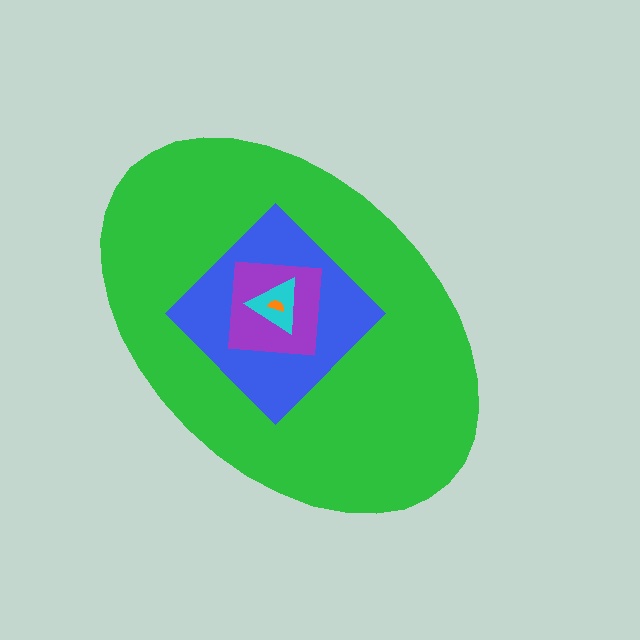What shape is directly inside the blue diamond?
The purple square.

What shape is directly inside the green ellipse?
The blue diamond.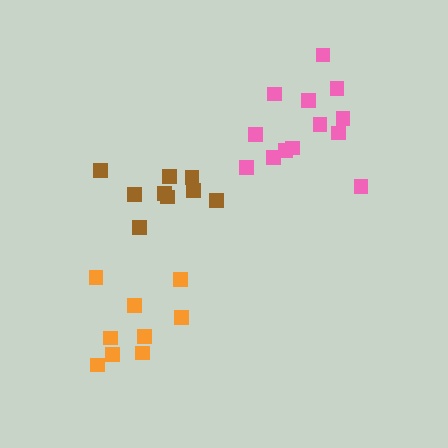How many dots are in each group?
Group 1: 9 dots, Group 2: 13 dots, Group 3: 9 dots (31 total).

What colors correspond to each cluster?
The clusters are colored: orange, pink, brown.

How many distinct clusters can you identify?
There are 3 distinct clusters.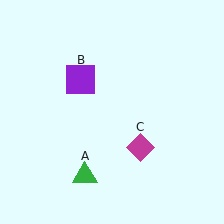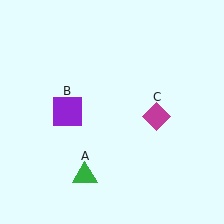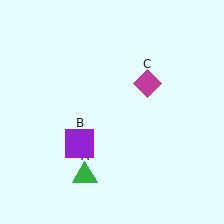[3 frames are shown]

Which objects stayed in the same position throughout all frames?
Green triangle (object A) remained stationary.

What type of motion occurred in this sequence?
The purple square (object B), magenta diamond (object C) rotated counterclockwise around the center of the scene.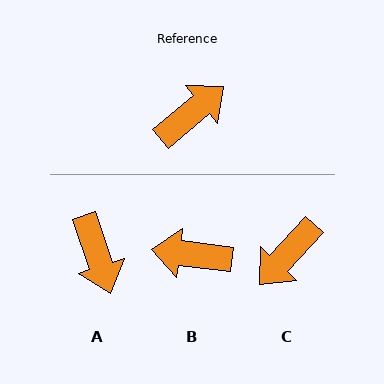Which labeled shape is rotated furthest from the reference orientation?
C, about 173 degrees away.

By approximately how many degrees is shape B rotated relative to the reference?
Approximately 133 degrees counter-clockwise.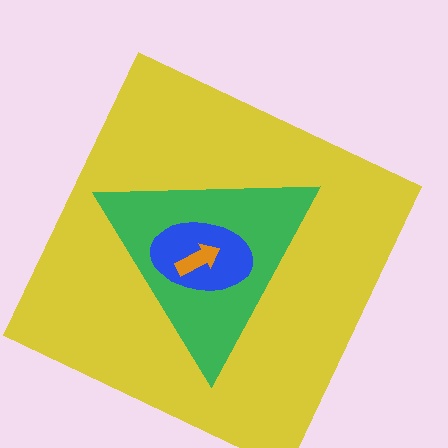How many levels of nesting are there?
4.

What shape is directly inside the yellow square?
The green triangle.